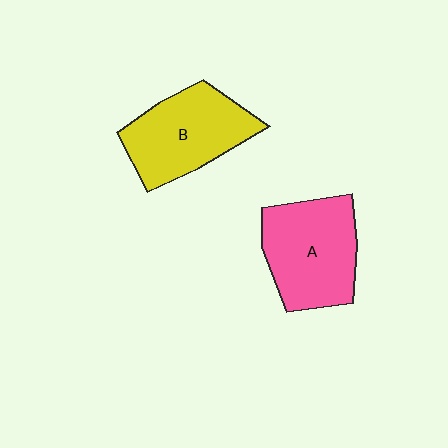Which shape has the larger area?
Shape A (pink).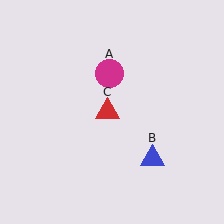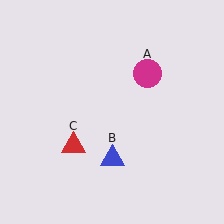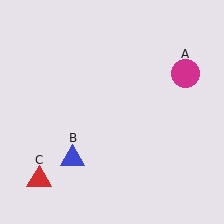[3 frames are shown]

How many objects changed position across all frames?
3 objects changed position: magenta circle (object A), blue triangle (object B), red triangle (object C).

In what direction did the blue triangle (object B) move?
The blue triangle (object B) moved left.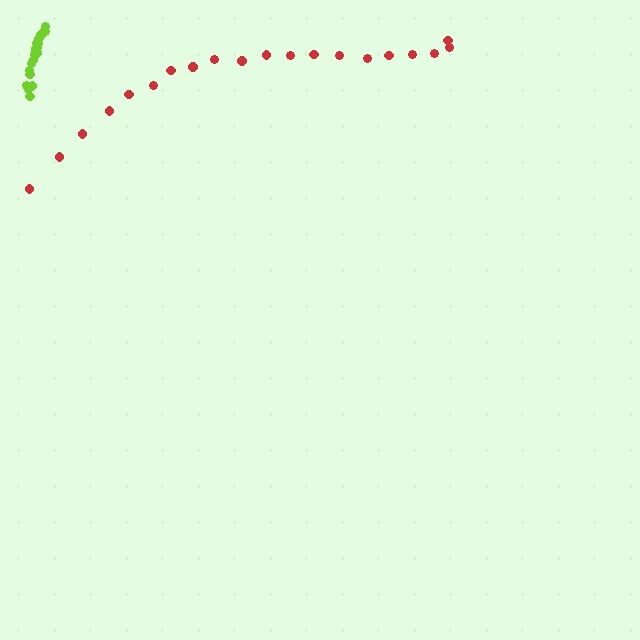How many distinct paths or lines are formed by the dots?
There are 2 distinct paths.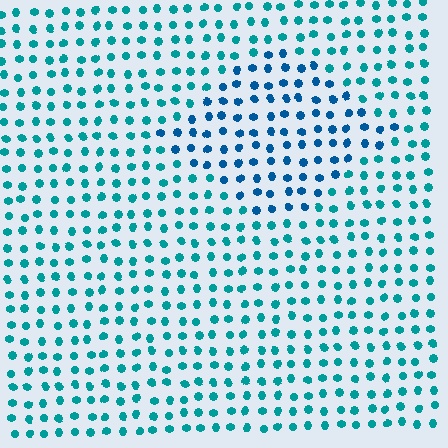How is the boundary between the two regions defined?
The boundary is defined purely by a slight shift in hue (about 27 degrees). Spacing, size, and orientation are identical on both sides.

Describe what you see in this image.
The image is filled with small teal elements in a uniform arrangement. A diamond-shaped region is visible where the elements are tinted to a slightly different hue, forming a subtle color boundary.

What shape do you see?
I see a diamond.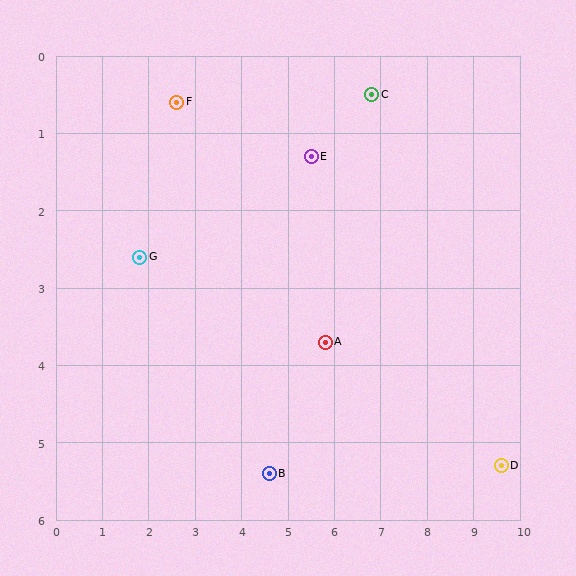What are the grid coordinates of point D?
Point D is at approximately (9.6, 5.3).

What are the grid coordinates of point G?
Point G is at approximately (1.8, 2.6).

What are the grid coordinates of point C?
Point C is at approximately (6.8, 0.5).